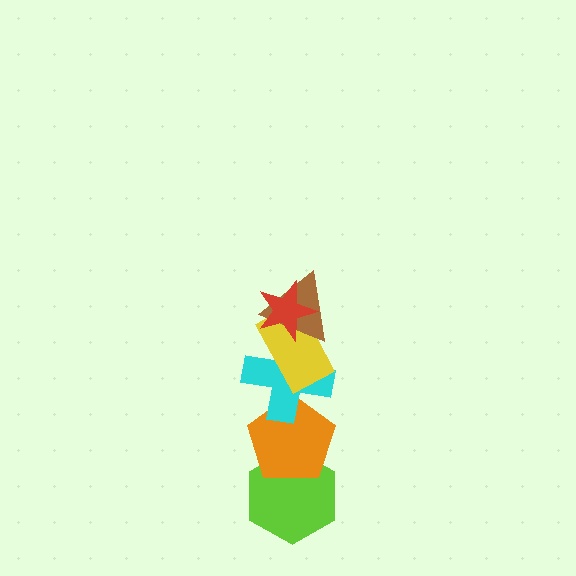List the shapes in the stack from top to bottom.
From top to bottom: the red star, the brown triangle, the yellow rectangle, the cyan cross, the orange pentagon, the lime hexagon.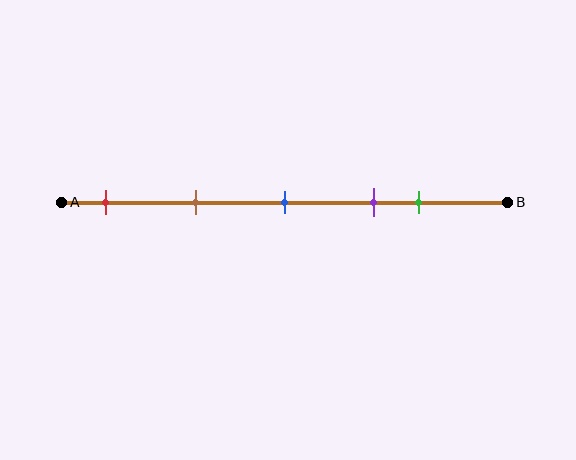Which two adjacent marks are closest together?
The purple and green marks are the closest adjacent pair.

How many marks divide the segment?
There are 5 marks dividing the segment.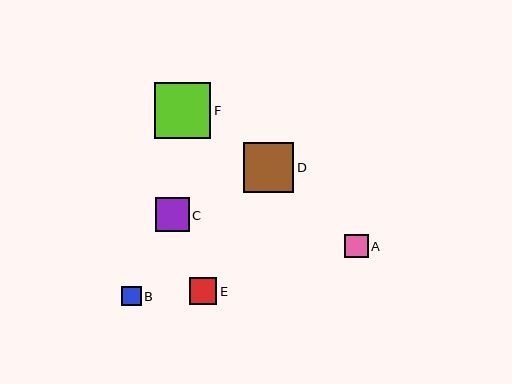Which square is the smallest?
Square B is the smallest with a size of approximately 20 pixels.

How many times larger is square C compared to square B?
Square C is approximately 1.7 times the size of square B.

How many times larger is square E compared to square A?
Square E is approximately 1.1 times the size of square A.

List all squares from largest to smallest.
From largest to smallest: F, D, C, E, A, B.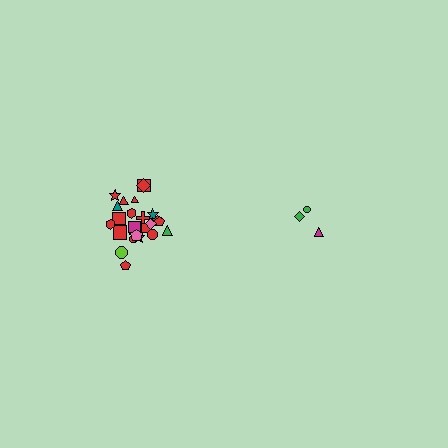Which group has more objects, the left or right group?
The left group.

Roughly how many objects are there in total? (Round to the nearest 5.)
Roughly 30 objects in total.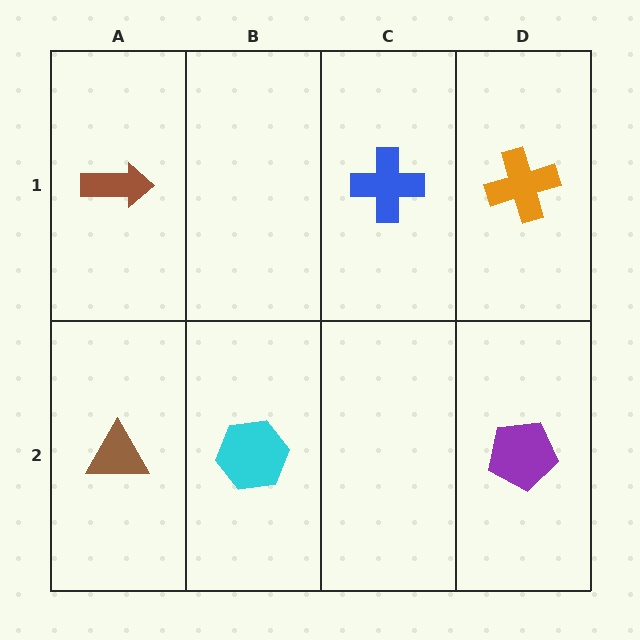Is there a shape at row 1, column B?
No, that cell is empty.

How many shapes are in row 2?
3 shapes.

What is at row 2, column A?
A brown triangle.